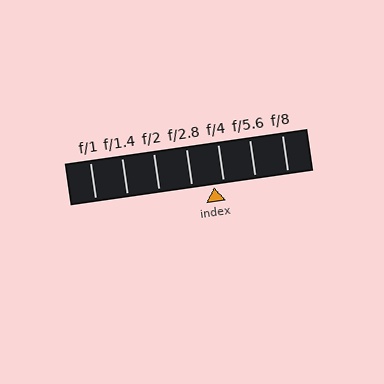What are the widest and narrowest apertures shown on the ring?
The widest aperture shown is f/1 and the narrowest is f/8.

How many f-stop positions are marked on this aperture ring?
There are 7 f-stop positions marked.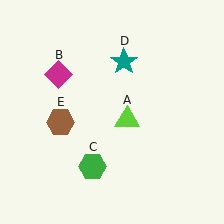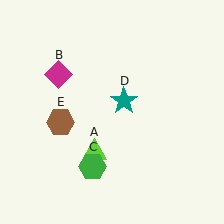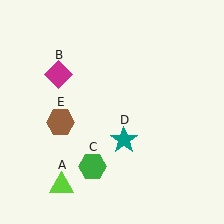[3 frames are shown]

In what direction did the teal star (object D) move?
The teal star (object D) moved down.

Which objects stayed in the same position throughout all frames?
Magenta diamond (object B) and green hexagon (object C) and brown hexagon (object E) remained stationary.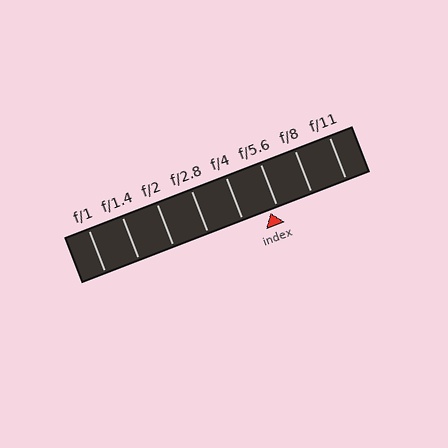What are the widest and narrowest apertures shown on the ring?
The widest aperture shown is f/1 and the narrowest is f/11.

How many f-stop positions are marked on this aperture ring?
There are 8 f-stop positions marked.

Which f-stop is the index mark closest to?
The index mark is closest to f/5.6.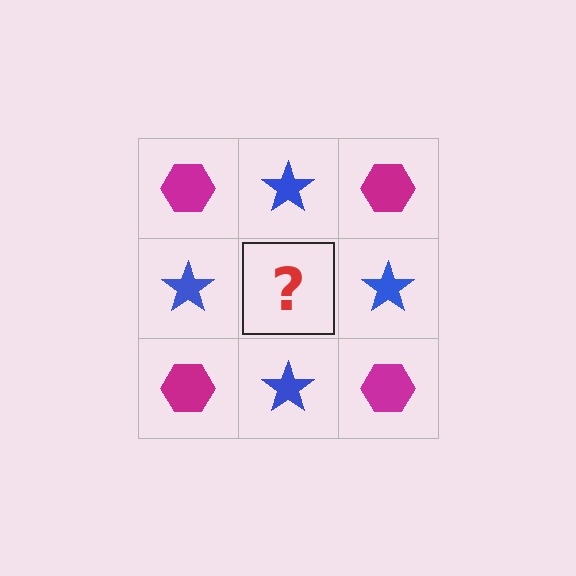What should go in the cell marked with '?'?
The missing cell should contain a magenta hexagon.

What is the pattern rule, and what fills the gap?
The rule is that it alternates magenta hexagon and blue star in a checkerboard pattern. The gap should be filled with a magenta hexagon.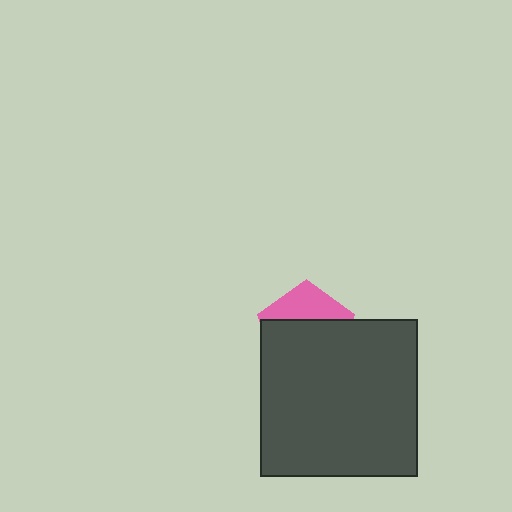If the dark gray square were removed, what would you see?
You would see the complete pink pentagon.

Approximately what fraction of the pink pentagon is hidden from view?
Roughly 65% of the pink pentagon is hidden behind the dark gray square.